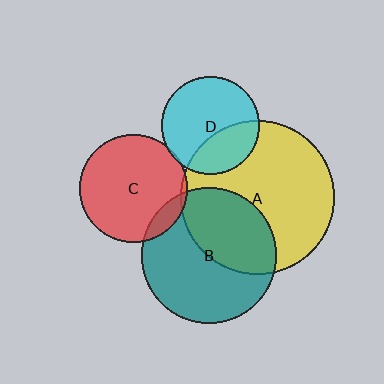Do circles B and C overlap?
Yes.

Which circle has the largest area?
Circle A (yellow).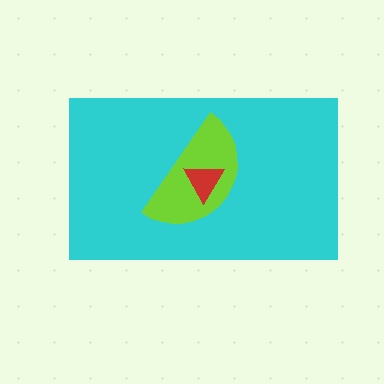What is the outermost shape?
The cyan rectangle.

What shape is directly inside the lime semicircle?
The red triangle.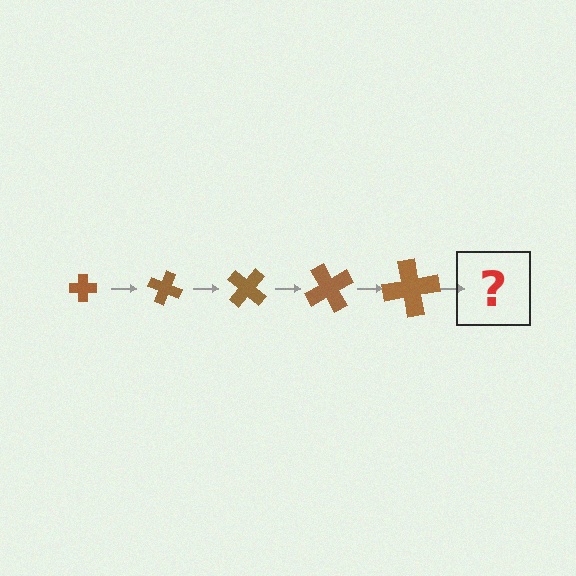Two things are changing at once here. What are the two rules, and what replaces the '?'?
The two rules are that the cross grows larger each step and it rotates 20 degrees each step. The '?' should be a cross, larger than the previous one and rotated 100 degrees from the start.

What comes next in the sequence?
The next element should be a cross, larger than the previous one and rotated 100 degrees from the start.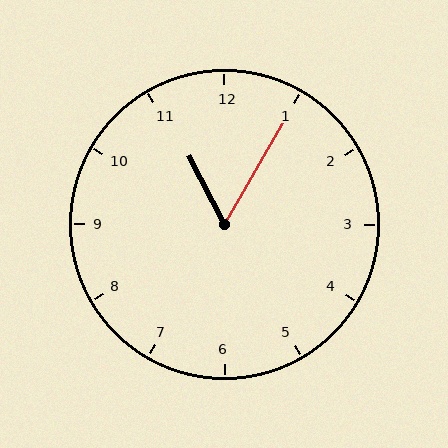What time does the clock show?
11:05.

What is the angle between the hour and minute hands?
Approximately 58 degrees.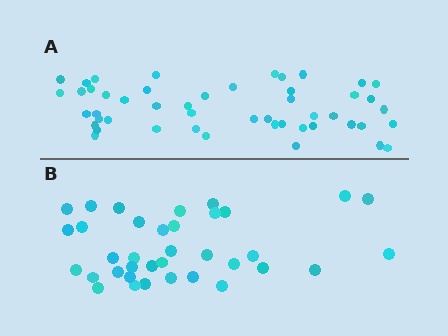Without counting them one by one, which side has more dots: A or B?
Region A (the top region) has more dots.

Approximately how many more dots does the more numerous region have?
Region A has approximately 15 more dots than region B.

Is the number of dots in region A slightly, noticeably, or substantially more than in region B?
Region A has noticeably more, but not dramatically so. The ratio is roughly 1.4 to 1.